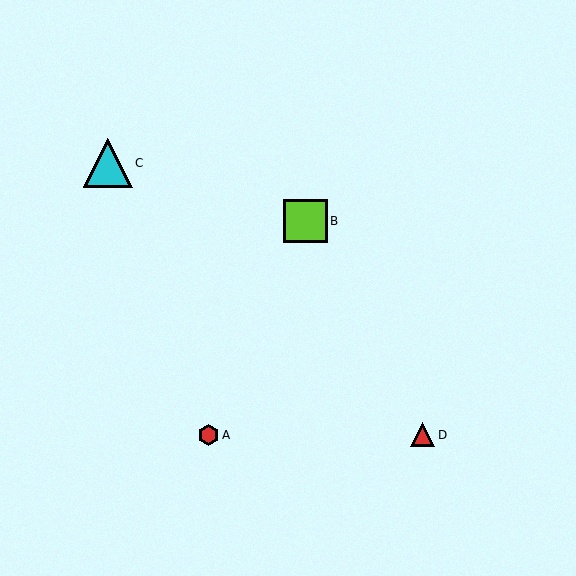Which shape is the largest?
The cyan triangle (labeled C) is the largest.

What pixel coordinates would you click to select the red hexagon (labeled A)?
Click at (209, 435) to select the red hexagon A.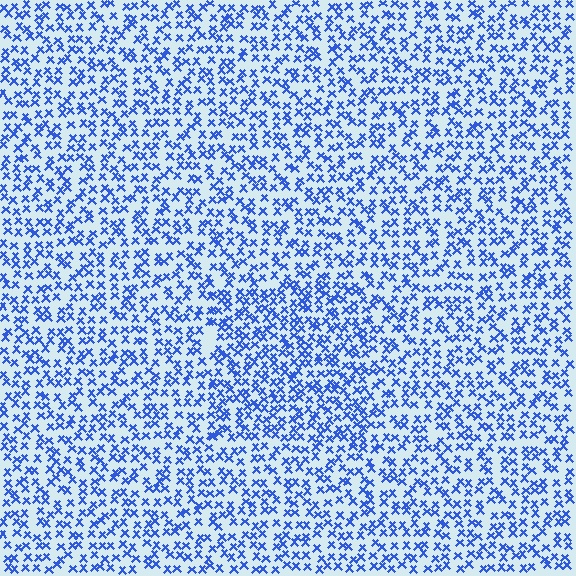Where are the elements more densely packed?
The elements are more densely packed inside the rectangle boundary.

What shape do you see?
I see a rectangle.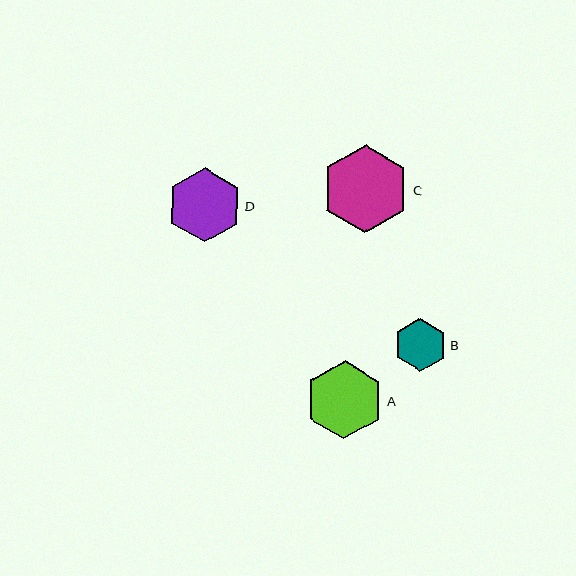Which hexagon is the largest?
Hexagon C is the largest with a size of approximately 88 pixels.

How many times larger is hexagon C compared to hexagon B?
Hexagon C is approximately 1.7 times the size of hexagon B.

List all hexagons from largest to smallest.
From largest to smallest: C, A, D, B.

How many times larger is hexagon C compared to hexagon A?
Hexagon C is approximately 1.1 times the size of hexagon A.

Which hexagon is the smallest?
Hexagon B is the smallest with a size of approximately 53 pixels.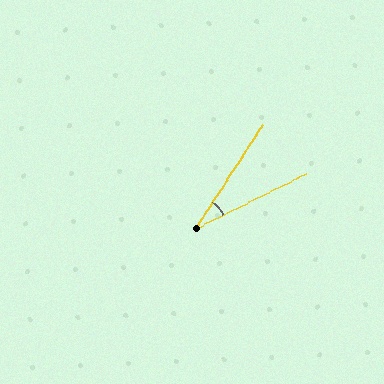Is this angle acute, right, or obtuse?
It is acute.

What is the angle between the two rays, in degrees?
Approximately 30 degrees.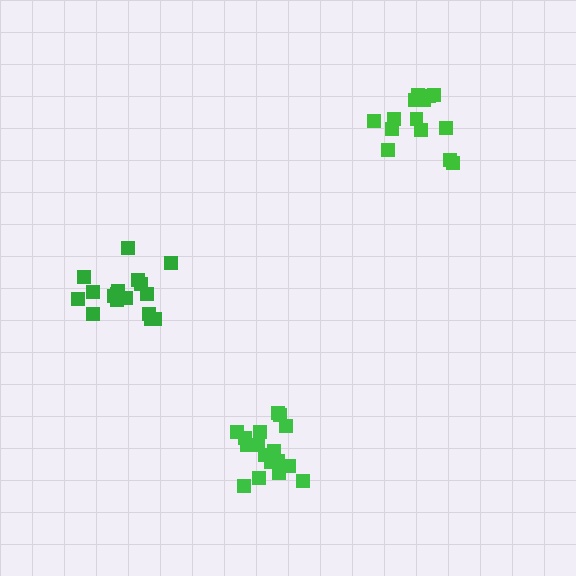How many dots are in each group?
Group 1: 14 dots, Group 2: 17 dots, Group 3: 17 dots (48 total).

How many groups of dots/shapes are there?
There are 3 groups.